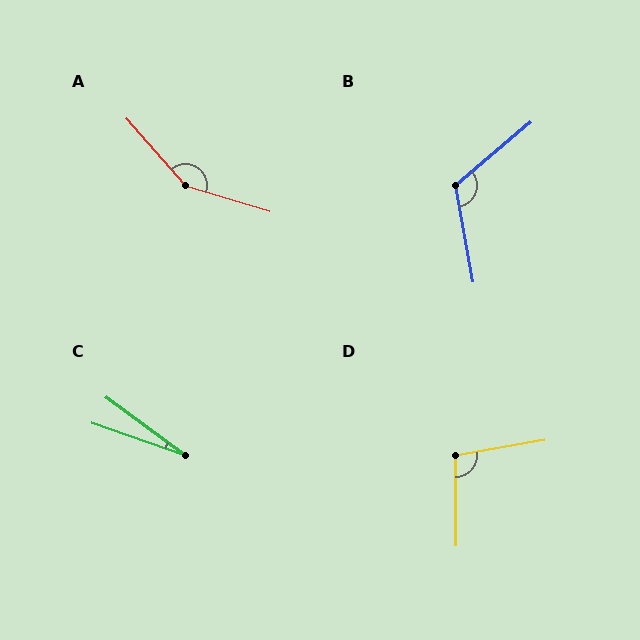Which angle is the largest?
A, at approximately 148 degrees.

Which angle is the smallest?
C, at approximately 17 degrees.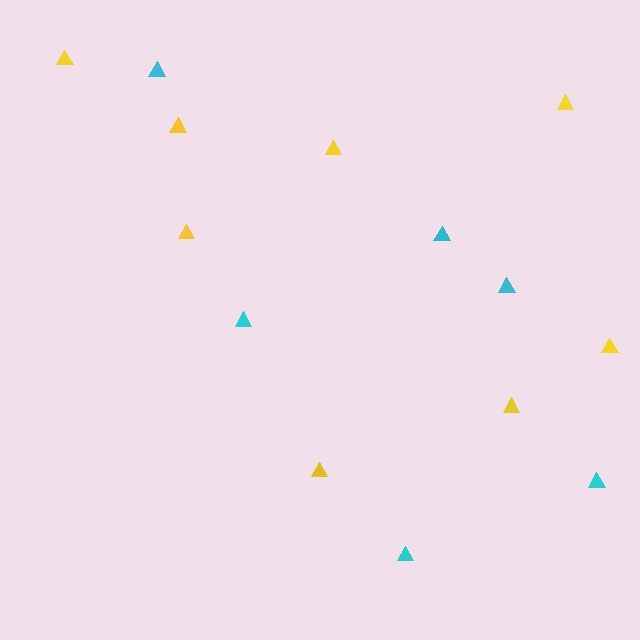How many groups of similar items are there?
There are 2 groups: one group of cyan triangles (6) and one group of yellow triangles (8).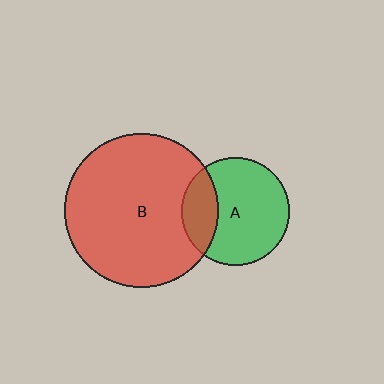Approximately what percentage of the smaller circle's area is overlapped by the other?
Approximately 25%.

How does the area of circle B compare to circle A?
Approximately 2.0 times.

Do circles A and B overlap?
Yes.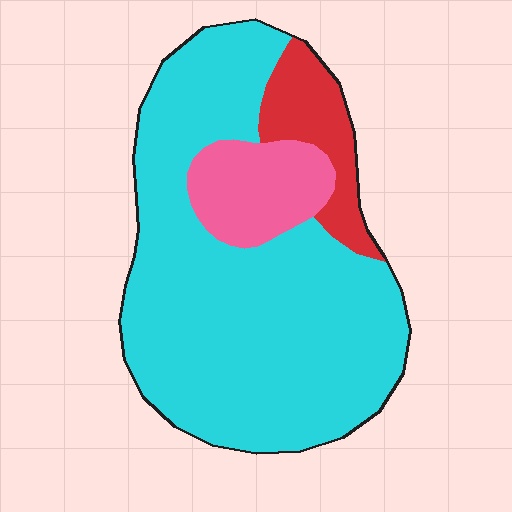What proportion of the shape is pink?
Pink takes up less than a sixth of the shape.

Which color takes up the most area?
Cyan, at roughly 75%.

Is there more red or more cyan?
Cyan.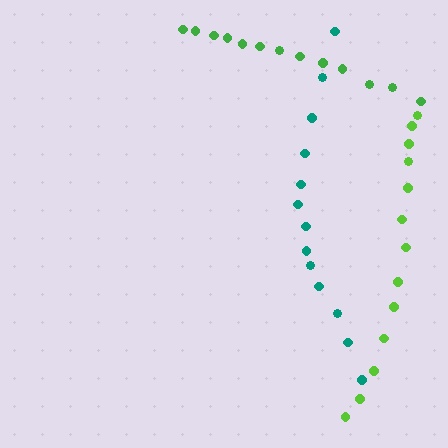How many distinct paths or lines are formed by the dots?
There are 3 distinct paths.